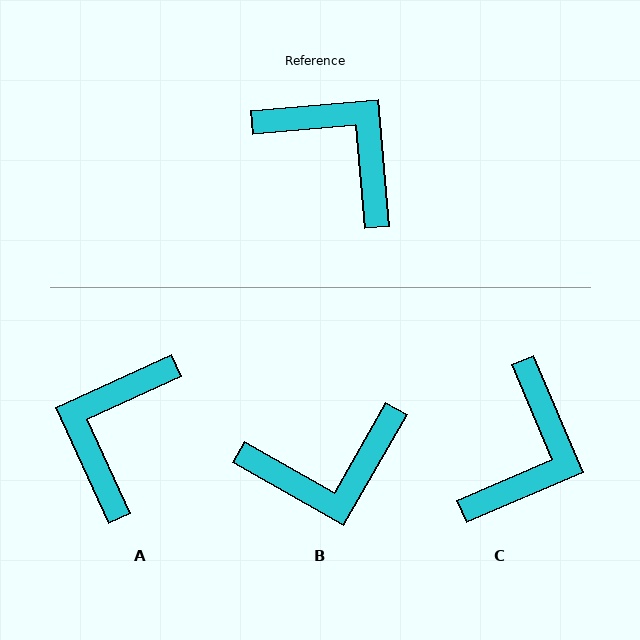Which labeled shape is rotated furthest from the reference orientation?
B, about 125 degrees away.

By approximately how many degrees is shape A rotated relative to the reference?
Approximately 110 degrees counter-clockwise.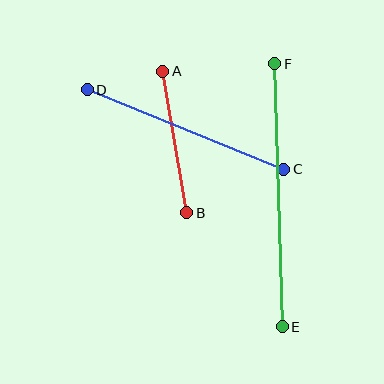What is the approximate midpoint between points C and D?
The midpoint is at approximately (186, 130) pixels.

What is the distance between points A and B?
The distance is approximately 144 pixels.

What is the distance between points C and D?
The distance is approximately 212 pixels.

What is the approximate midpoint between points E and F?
The midpoint is at approximately (279, 195) pixels.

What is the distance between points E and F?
The distance is approximately 263 pixels.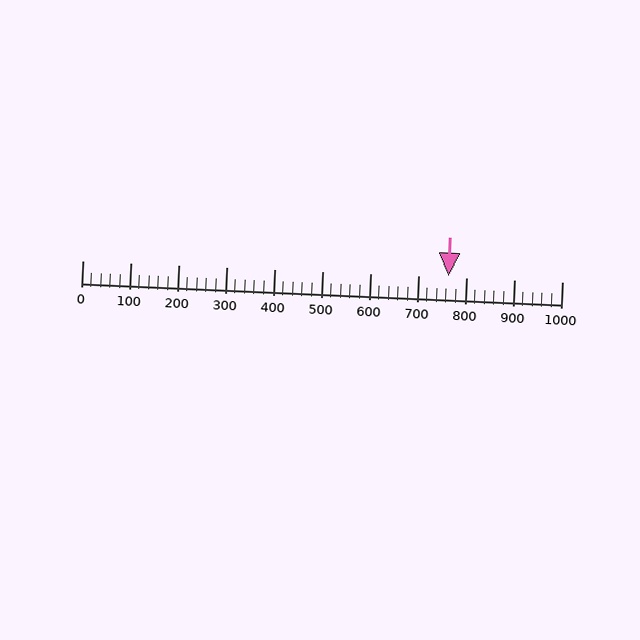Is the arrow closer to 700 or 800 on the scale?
The arrow is closer to 800.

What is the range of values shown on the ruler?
The ruler shows values from 0 to 1000.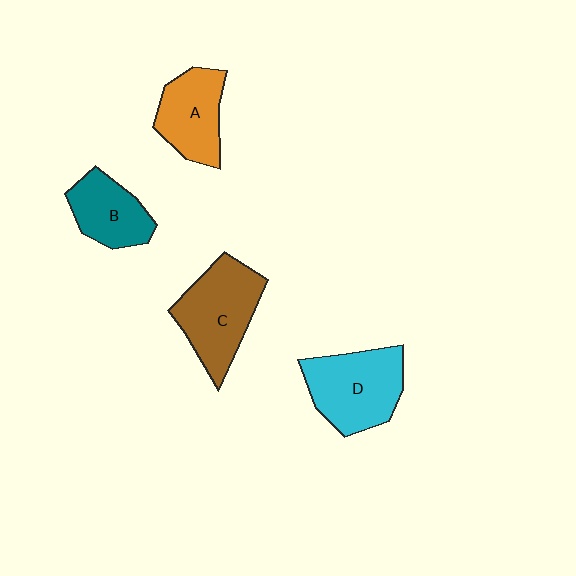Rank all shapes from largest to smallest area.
From largest to smallest: C (brown), D (cyan), A (orange), B (teal).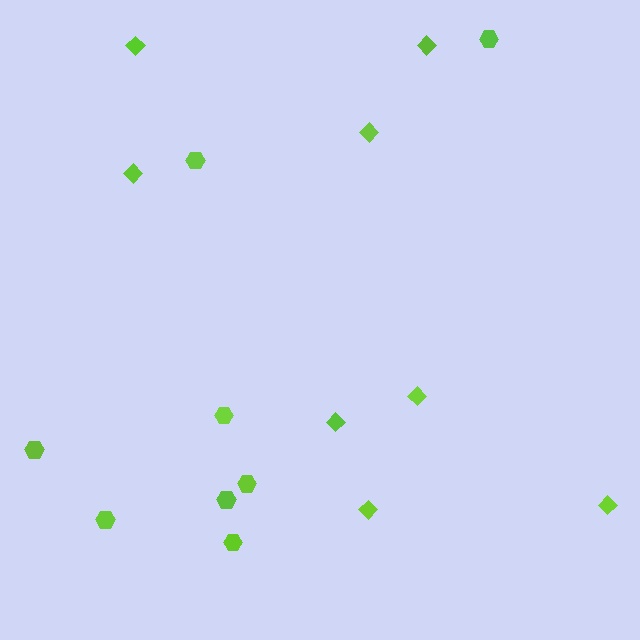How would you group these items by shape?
There are 2 groups: one group of hexagons (8) and one group of diamonds (8).